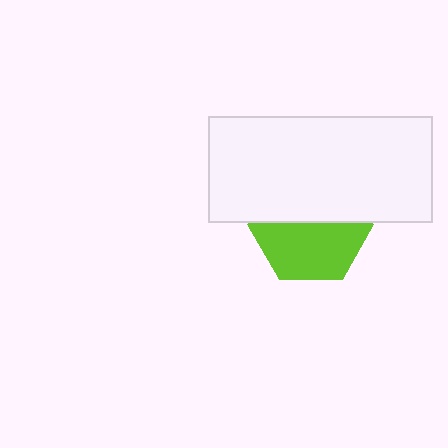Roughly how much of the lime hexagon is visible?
About half of it is visible (roughly 51%).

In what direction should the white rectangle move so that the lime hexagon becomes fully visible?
The white rectangle should move up. That is the shortest direction to clear the overlap and leave the lime hexagon fully visible.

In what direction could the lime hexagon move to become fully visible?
The lime hexagon could move down. That would shift it out from behind the white rectangle entirely.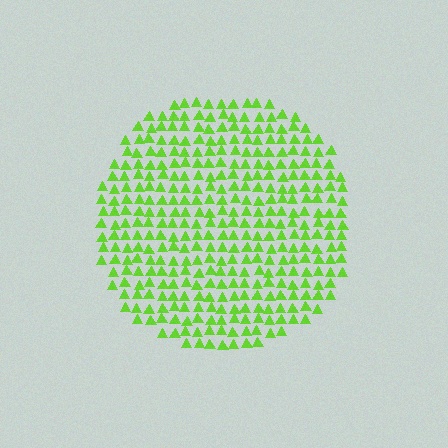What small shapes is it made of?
It is made of small triangles.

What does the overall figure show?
The overall figure shows a circle.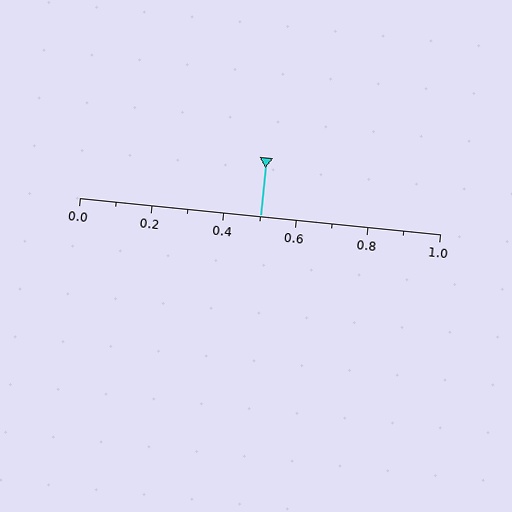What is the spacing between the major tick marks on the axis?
The major ticks are spaced 0.2 apart.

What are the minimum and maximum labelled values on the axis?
The axis runs from 0.0 to 1.0.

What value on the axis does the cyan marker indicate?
The marker indicates approximately 0.5.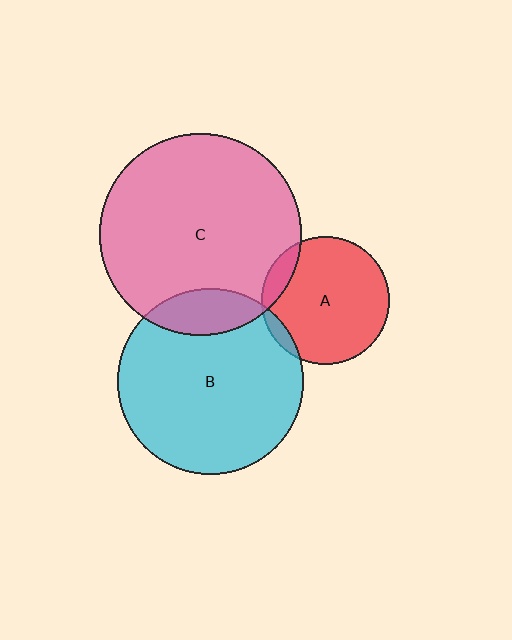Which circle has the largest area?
Circle C (pink).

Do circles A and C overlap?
Yes.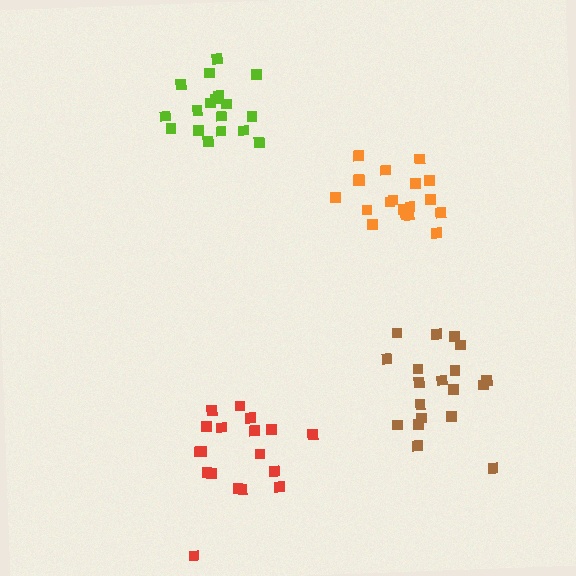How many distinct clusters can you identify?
There are 4 distinct clusters.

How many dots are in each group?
Group 1: 18 dots, Group 2: 19 dots, Group 3: 19 dots, Group 4: 18 dots (74 total).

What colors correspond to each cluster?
The clusters are colored: red, brown, orange, lime.